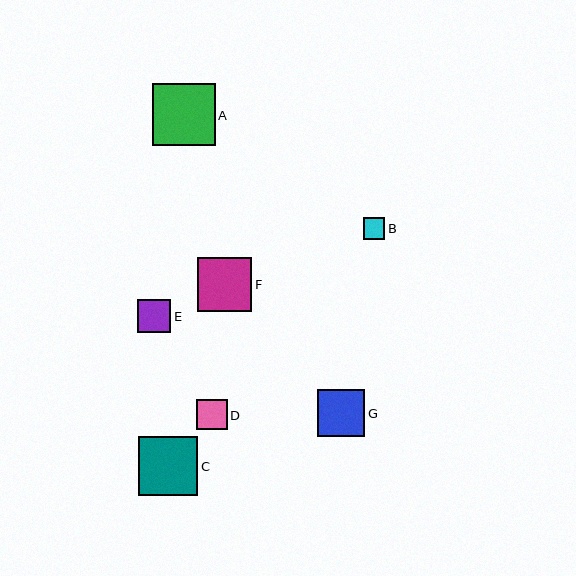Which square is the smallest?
Square B is the smallest with a size of approximately 21 pixels.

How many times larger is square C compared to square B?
Square C is approximately 2.8 times the size of square B.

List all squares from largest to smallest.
From largest to smallest: A, C, F, G, E, D, B.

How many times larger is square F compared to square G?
Square F is approximately 1.1 times the size of square G.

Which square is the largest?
Square A is the largest with a size of approximately 62 pixels.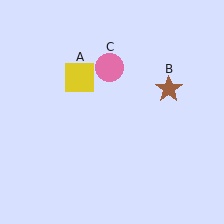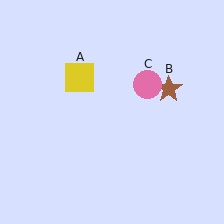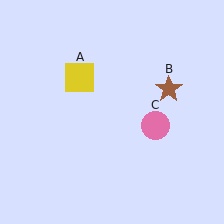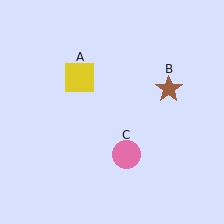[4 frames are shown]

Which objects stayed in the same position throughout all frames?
Yellow square (object A) and brown star (object B) remained stationary.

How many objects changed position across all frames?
1 object changed position: pink circle (object C).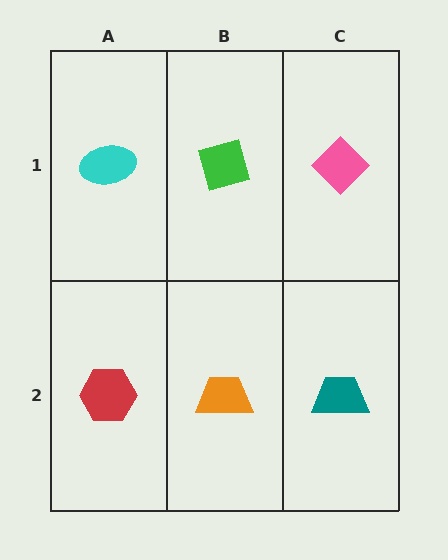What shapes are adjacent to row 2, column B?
A green diamond (row 1, column B), a red hexagon (row 2, column A), a teal trapezoid (row 2, column C).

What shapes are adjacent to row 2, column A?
A cyan ellipse (row 1, column A), an orange trapezoid (row 2, column B).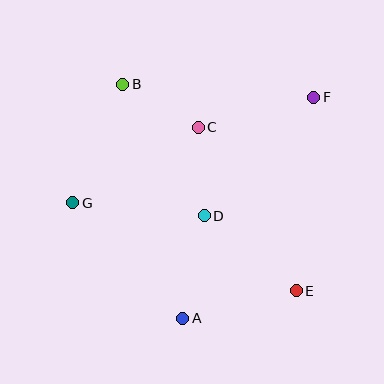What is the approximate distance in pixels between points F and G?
The distance between F and G is approximately 263 pixels.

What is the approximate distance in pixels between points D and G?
The distance between D and G is approximately 132 pixels.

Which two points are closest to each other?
Points B and C are closest to each other.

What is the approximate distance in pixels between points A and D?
The distance between A and D is approximately 105 pixels.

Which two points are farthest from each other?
Points B and E are farthest from each other.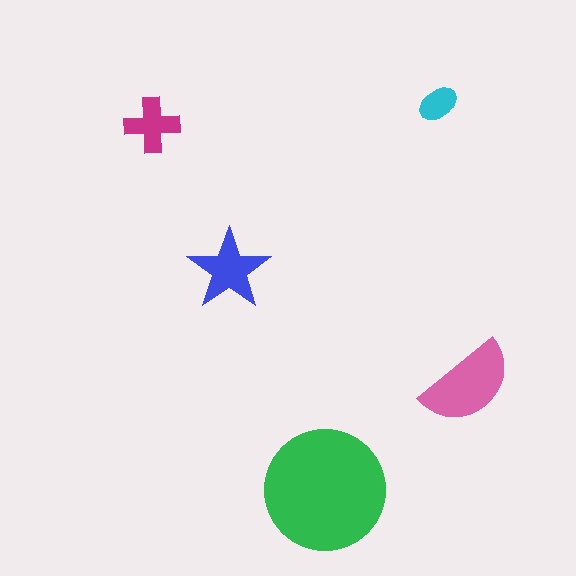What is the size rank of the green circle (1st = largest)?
1st.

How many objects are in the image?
There are 5 objects in the image.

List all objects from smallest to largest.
The cyan ellipse, the magenta cross, the blue star, the pink semicircle, the green circle.